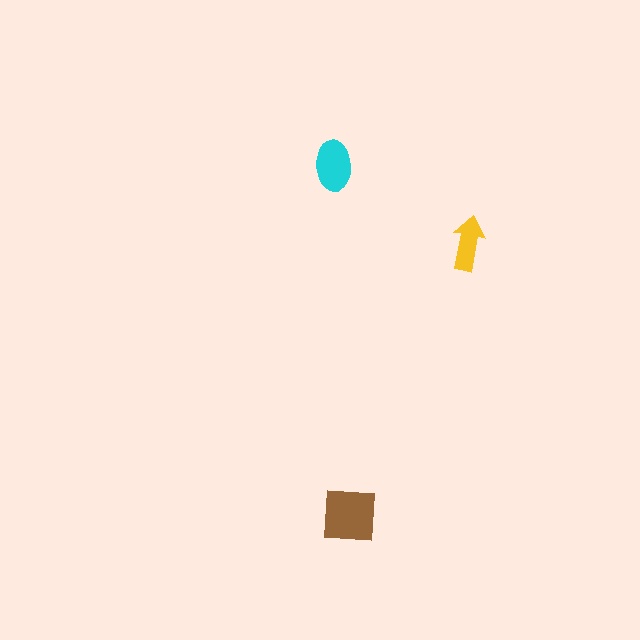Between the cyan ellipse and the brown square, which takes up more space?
The brown square.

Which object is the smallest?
The yellow arrow.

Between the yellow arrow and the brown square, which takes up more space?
The brown square.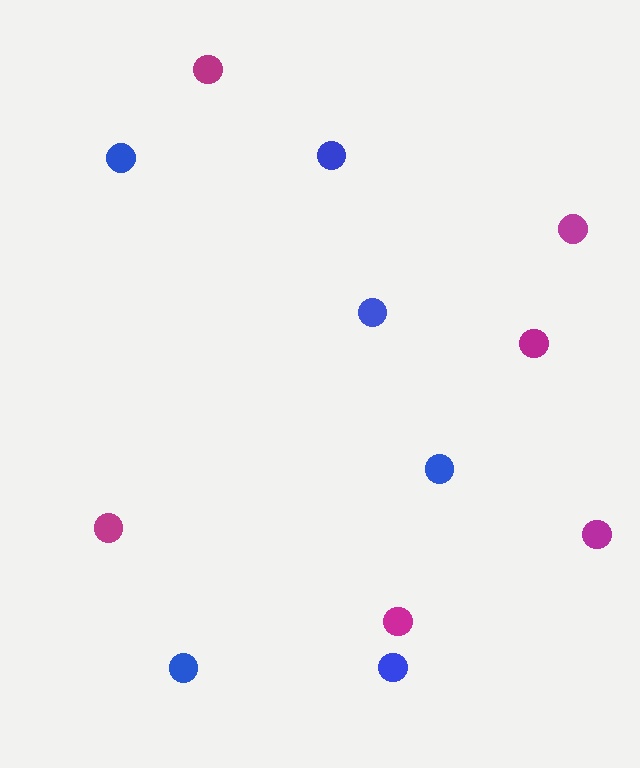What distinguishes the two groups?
There are 2 groups: one group of blue circles (6) and one group of magenta circles (6).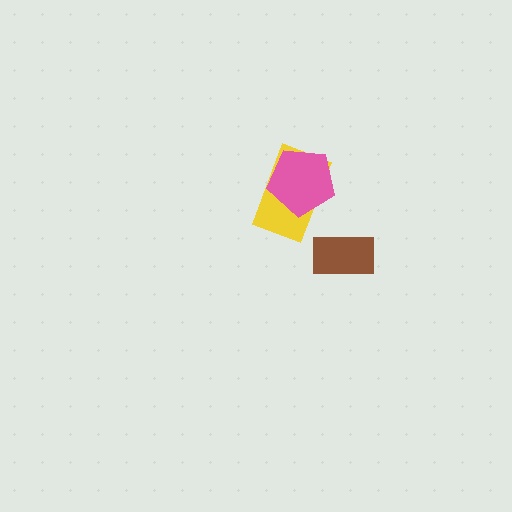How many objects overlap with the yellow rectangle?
1 object overlaps with the yellow rectangle.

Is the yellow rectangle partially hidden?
Yes, it is partially covered by another shape.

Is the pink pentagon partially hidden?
No, no other shape covers it.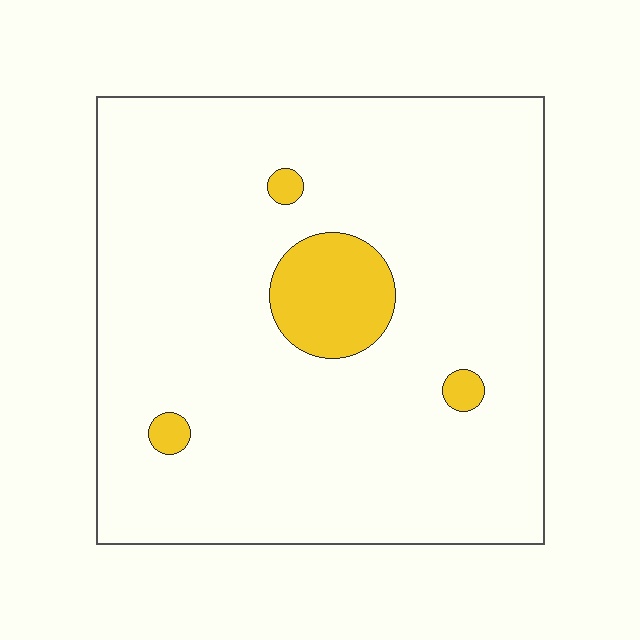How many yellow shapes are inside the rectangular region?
4.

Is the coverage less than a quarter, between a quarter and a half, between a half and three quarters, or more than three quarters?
Less than a quarter.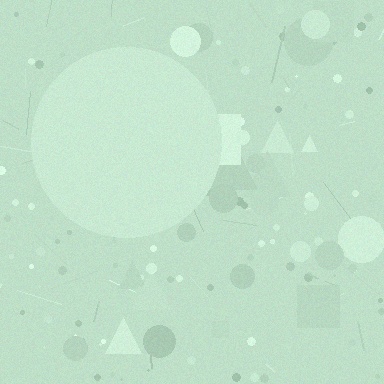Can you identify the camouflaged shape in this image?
The camouflaged shape is a circle.